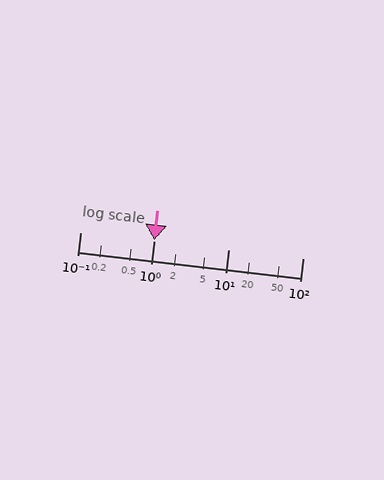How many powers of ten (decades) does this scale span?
The scale spans 3 decades, from 0.1 to 100.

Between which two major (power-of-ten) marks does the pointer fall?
The pointer is between 1 and 10.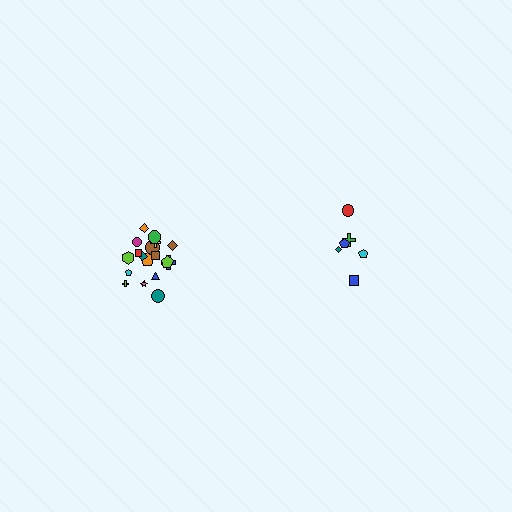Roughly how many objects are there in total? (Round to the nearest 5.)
Roughly 25 objects in total.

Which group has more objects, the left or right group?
The left group.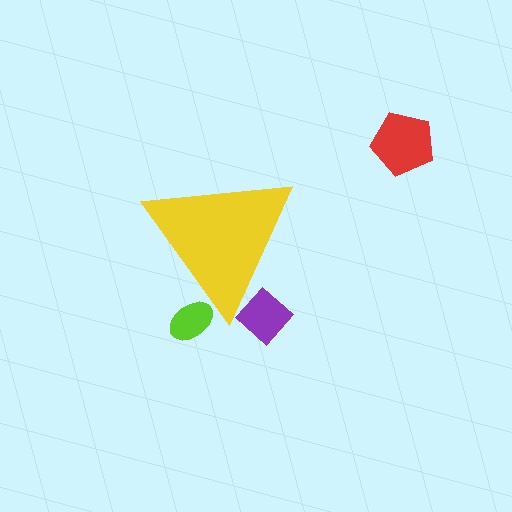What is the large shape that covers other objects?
A yellow triangle.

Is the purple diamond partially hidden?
Yes, the purple diamond is partially hidden behind the yellow triangle.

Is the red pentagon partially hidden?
No, the red pentagon is fully visible.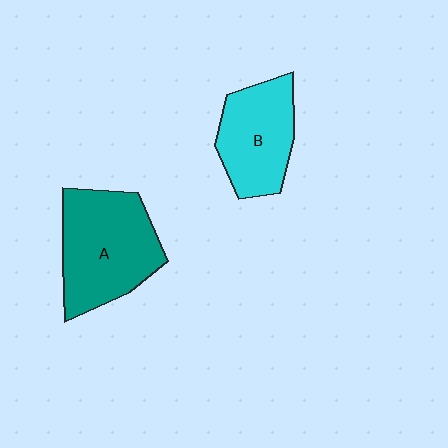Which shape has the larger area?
Shape A (teal).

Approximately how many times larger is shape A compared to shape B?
Approximately 1.3 times.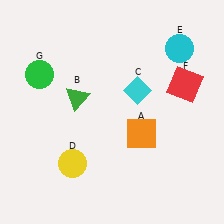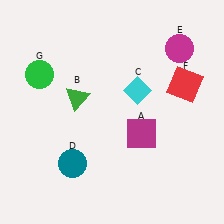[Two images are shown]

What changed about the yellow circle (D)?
In Image 1, D is yellow. In Image 2, it changed to teal.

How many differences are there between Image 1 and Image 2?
There are 3 differences between the two images.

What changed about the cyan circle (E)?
In Image 1, E is cyan. In Image 2, it changed to magenta.